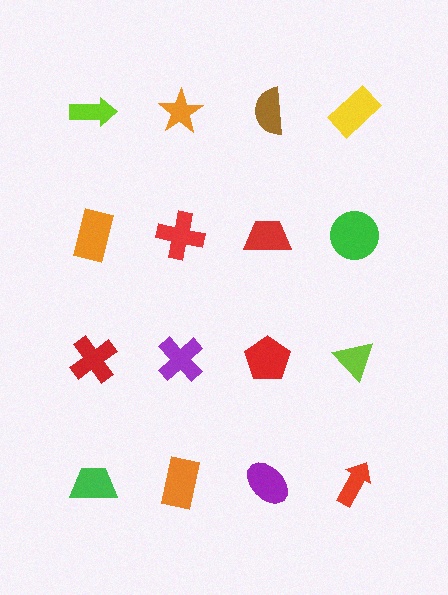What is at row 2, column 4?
A green circle.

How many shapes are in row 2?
4 shapes.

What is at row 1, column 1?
A lime arrow.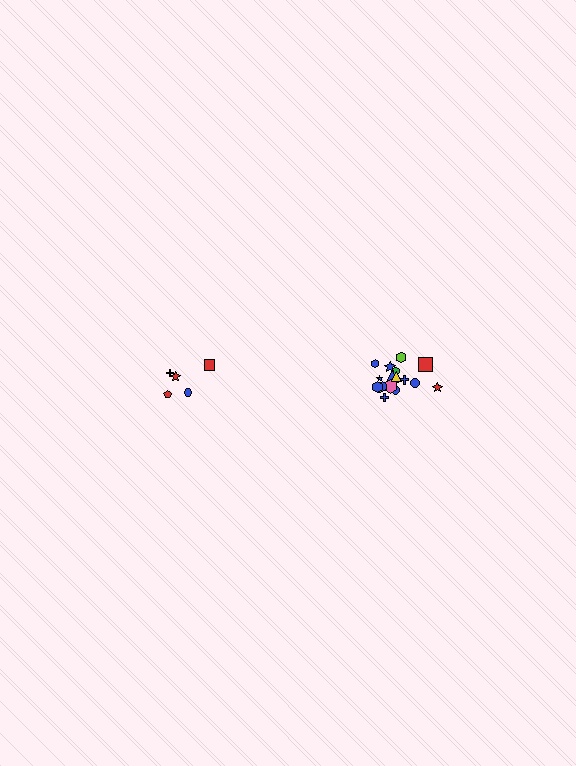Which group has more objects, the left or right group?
The right group.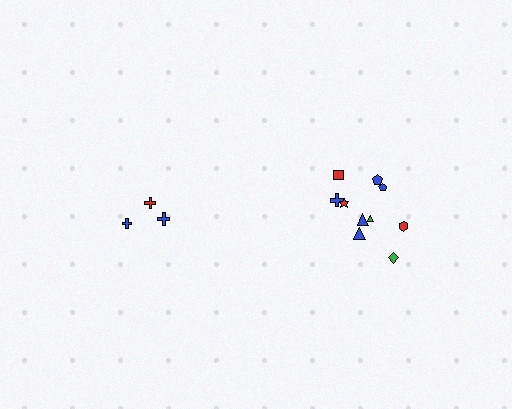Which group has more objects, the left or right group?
The right group.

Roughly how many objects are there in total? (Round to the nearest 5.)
Roughly 15 objects in total.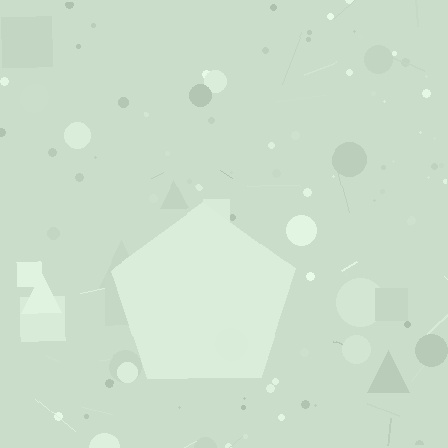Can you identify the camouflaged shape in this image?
The camouflaged shape is a pentagon.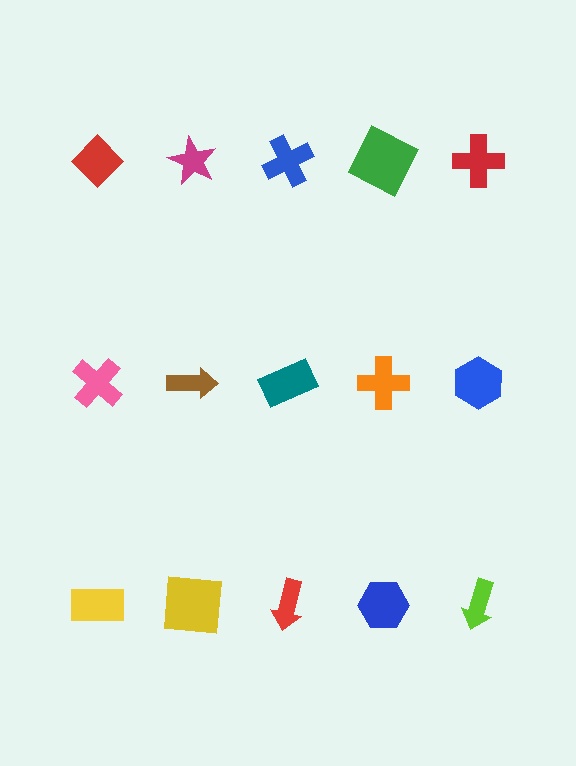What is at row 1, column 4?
A green square.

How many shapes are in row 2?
5 shapes.